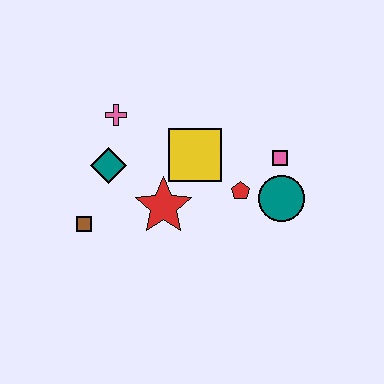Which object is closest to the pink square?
The teal circle is closest to the pink square.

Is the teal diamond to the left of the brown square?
No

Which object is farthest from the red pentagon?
The brown square is farthest from the red pentagon.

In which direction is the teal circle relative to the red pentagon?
The teal circle is to the right of the red pentagon.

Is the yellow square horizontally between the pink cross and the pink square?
Yes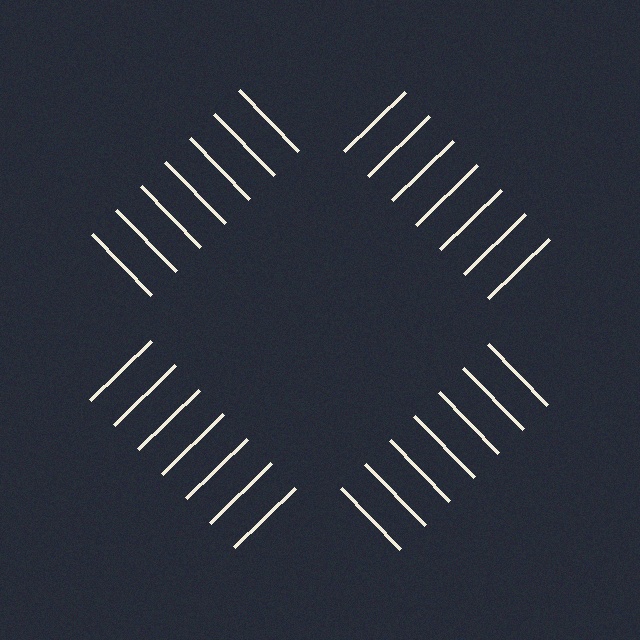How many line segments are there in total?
28 — 7 along each of the 4 edges.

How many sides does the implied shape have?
4 sides — the line-ends trace a square.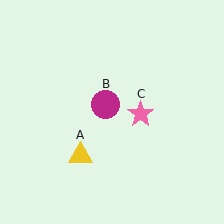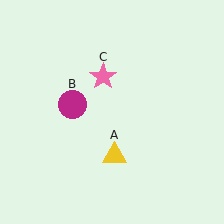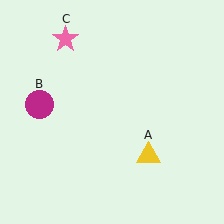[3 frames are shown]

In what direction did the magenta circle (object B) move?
The magenta circle (object B) moved left.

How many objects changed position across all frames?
3 objects changed position: yellow triangle (object A), magenta circle (object B), pink star (object C).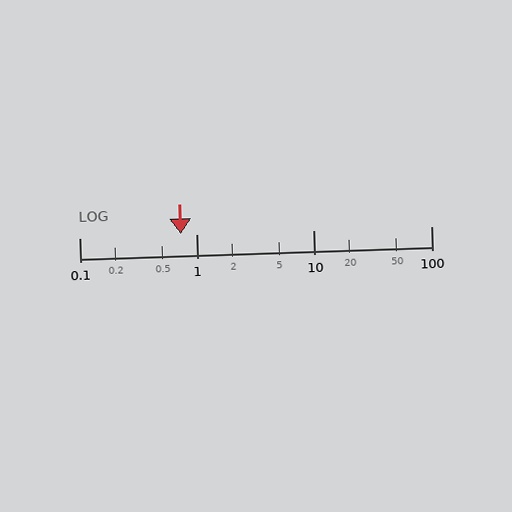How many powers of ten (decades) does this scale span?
The scale spans 3 decades, from 0.1 to 100.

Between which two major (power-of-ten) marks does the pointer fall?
The pointer is between 0.1 and 1.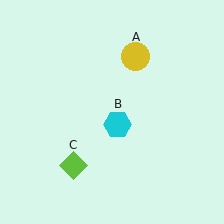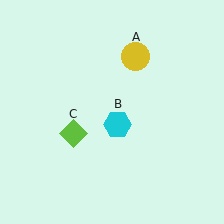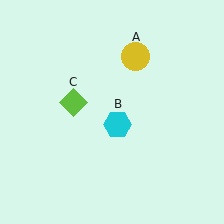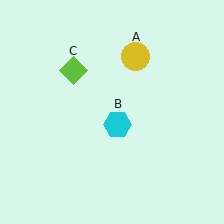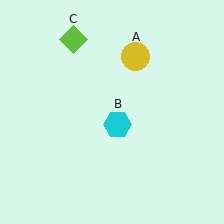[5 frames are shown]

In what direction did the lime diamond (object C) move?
The lime diamond (object C) moved up.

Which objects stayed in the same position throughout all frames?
Yellow circle (object A) and cyan hexagon (object B) remained stationary.